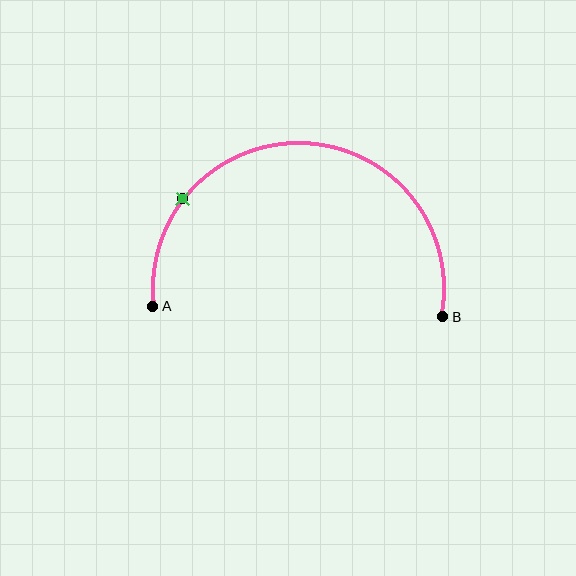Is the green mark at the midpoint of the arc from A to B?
No. The green mark lies on the arc but is closer to endpoint A. The arc midpoint would be at the point on the curve equidistant along the arc from both A and B.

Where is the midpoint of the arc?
The arc midpoint is the point on the curve farthest from the straight line joining A and B. It sits above that line.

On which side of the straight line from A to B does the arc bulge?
The arc bulges above the straight line connecting A and B.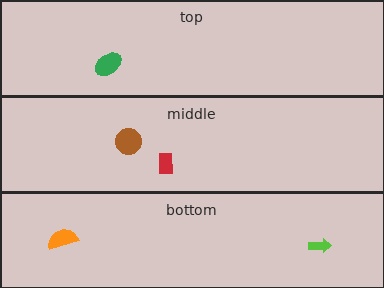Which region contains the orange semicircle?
The bottom region.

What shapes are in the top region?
The green ellipse.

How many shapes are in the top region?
1.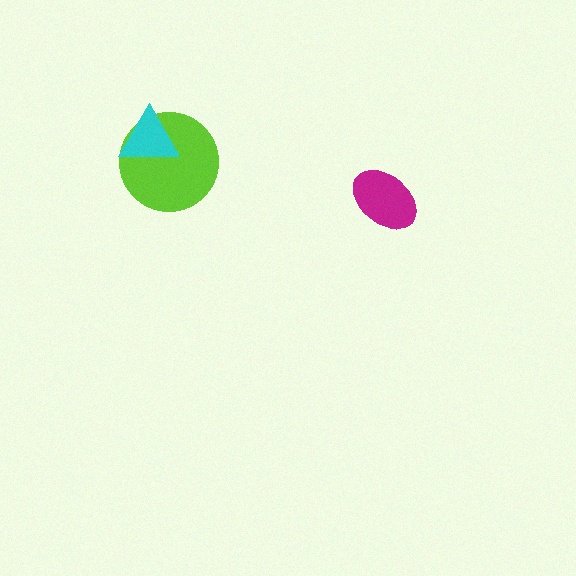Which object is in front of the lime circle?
The cyan triangle is in front of the lime circle.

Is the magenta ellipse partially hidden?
No, no other shape covers it.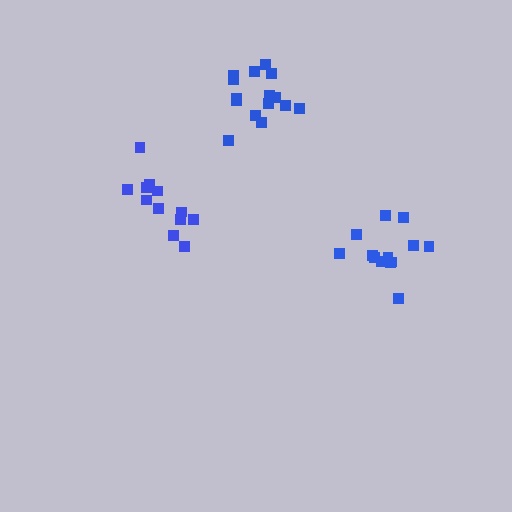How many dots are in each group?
Group 1: 12 dots, Group 2: 15 dots, Group 3: 13 dots (40 total).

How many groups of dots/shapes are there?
There are 3 groups.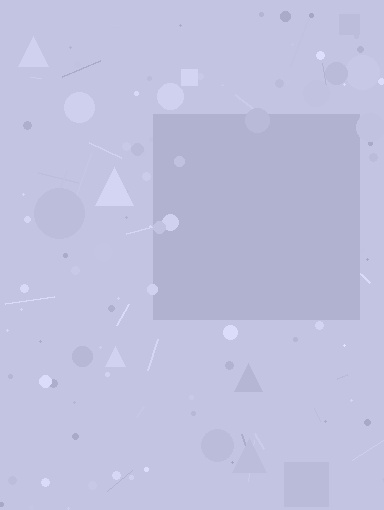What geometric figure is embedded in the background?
A square is embedded in the background.